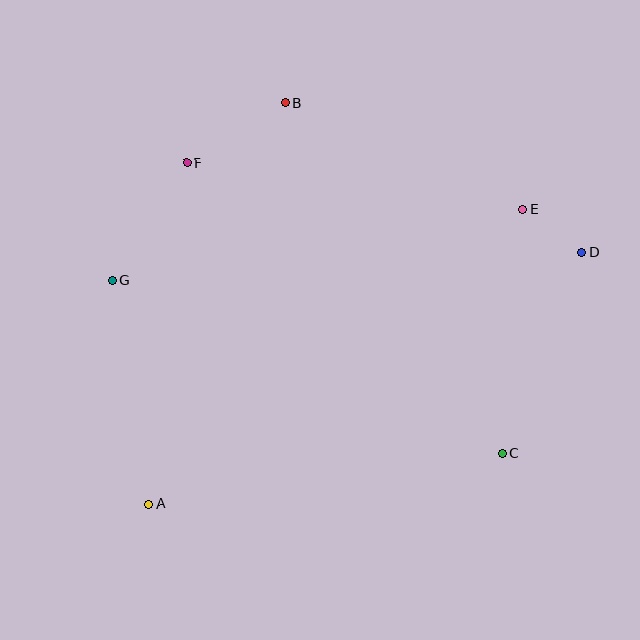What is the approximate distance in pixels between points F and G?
The distance between F and G is approximately 139 pixels.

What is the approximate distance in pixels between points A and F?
The distance between A and F is approximately 343 pixels.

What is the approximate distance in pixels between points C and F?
The distance between C and F is approximately 429 pixels.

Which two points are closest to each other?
Points D and E are closest to each other.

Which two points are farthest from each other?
Points A and D are farthest from each other.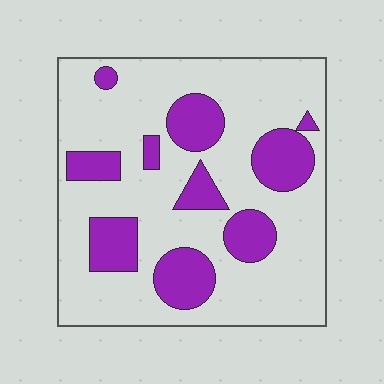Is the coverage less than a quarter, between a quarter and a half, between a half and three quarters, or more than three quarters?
Between a quarter and a half.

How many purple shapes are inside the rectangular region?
10.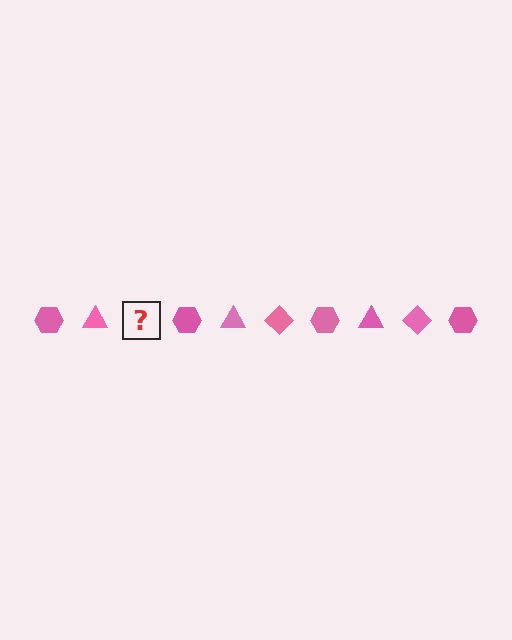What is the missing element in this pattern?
The missing element is a pink diamond.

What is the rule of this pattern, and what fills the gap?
The rule is that the pattern cycles through hexagon, triangle, diamond shapes in pink. The gap should be filled with a pink diamond.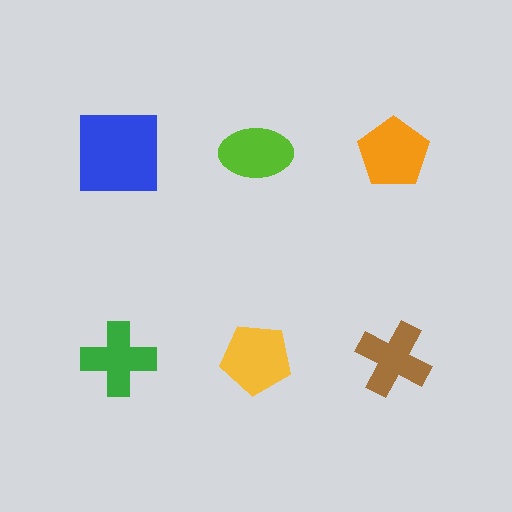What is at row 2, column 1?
A green cross.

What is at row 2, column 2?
A yellow pentagon.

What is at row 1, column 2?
A lime ellipse.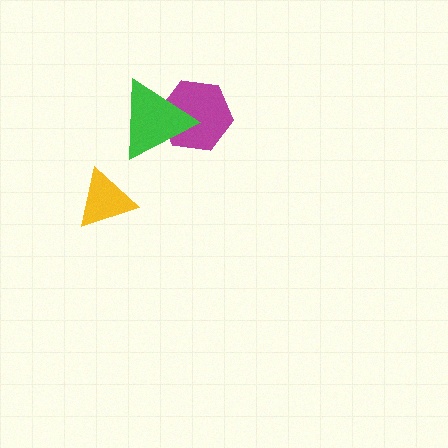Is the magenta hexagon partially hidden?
Yes, it is partially covered by another shape.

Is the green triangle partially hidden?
No, no other shape covers it.